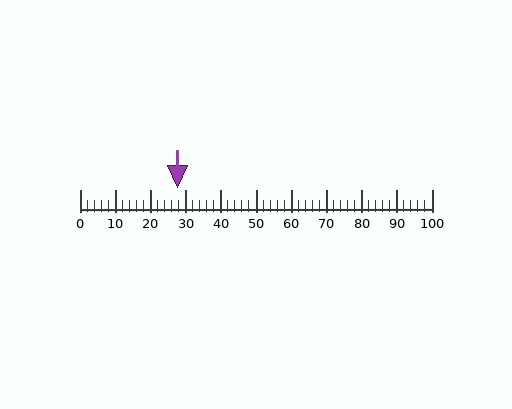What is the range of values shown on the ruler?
The ruler shows values from 0 to 100.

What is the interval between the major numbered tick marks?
The major tick marks are spaced 10 units apart.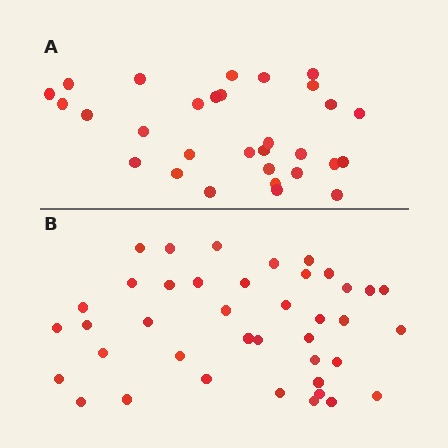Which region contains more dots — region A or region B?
Region B (the bottom region) has more dots.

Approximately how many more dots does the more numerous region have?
Region B has roughly 10 or so more dots than region A.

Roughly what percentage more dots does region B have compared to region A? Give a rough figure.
About 35% more.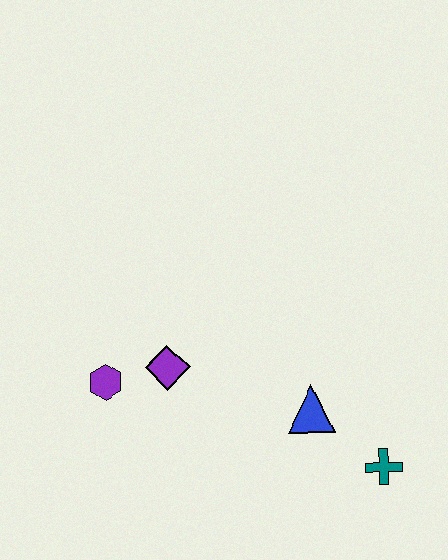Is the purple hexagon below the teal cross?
No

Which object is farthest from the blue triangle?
The purple hexagon is farthest from the blue triangle.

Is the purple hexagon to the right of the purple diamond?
No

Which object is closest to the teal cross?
The blue triangle is closest to the teal cross.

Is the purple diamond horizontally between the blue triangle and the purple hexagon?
Yes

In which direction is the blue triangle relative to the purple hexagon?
The blue triangle is to the right of the purple hexagon.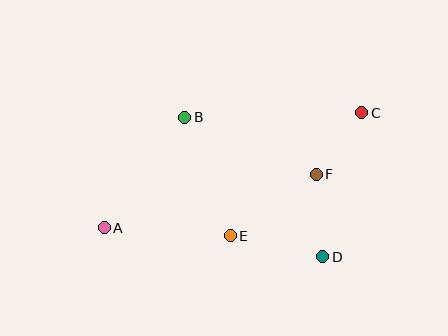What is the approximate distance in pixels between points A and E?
The distance between A and E is approximately 126 pixels.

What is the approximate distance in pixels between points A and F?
The distance between A and F is approximately 218 pixels.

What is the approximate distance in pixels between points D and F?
The distance between D and F is approximately 83 pixels.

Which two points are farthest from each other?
Points A and C are farthest from each other.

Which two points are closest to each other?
Points C and F are closest to each other.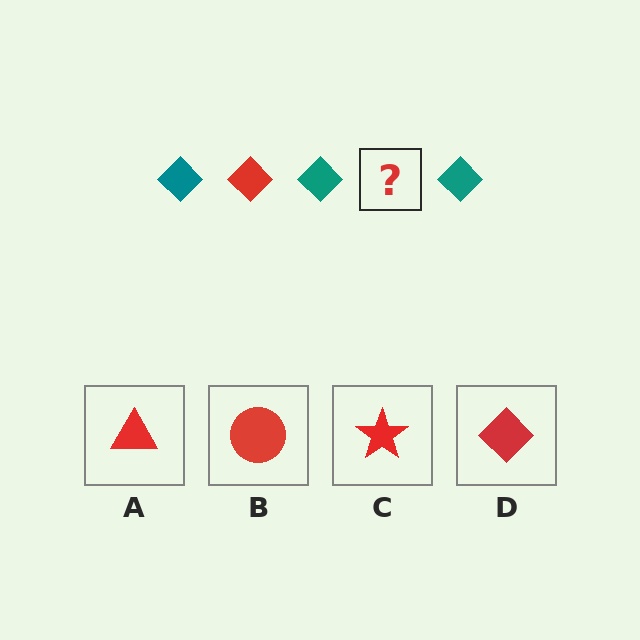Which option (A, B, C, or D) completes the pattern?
D.